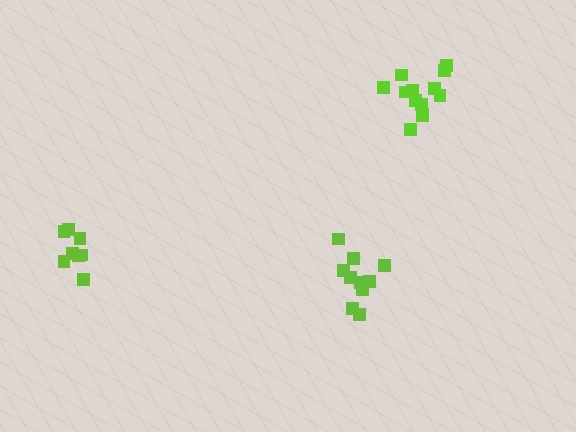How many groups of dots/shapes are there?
There are 3 groups.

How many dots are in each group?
Group 1: 13 dots, Group 2: 8 dots, Group 3: 10 dots (31 total).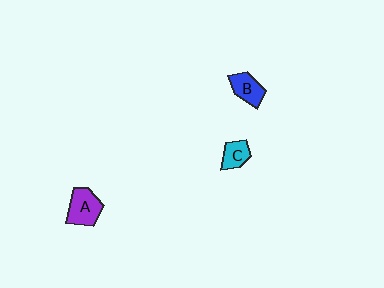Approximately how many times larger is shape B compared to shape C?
Approximately 1.3 times.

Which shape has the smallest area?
Shape C (cyan).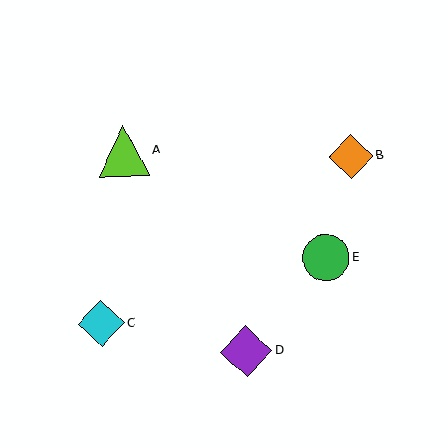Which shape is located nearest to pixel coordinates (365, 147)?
The orange diamond (labeled B) at (351, 156) is nearest to that location.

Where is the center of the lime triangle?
The center of the lime triangle is at (124, 151).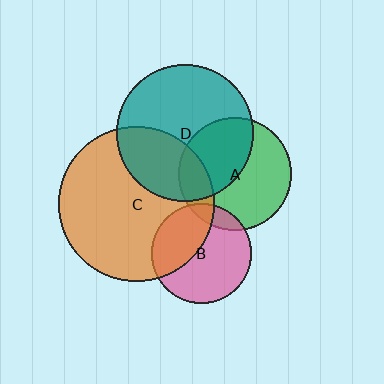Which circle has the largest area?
Circle C (orange).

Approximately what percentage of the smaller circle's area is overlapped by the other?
Approximately 35%.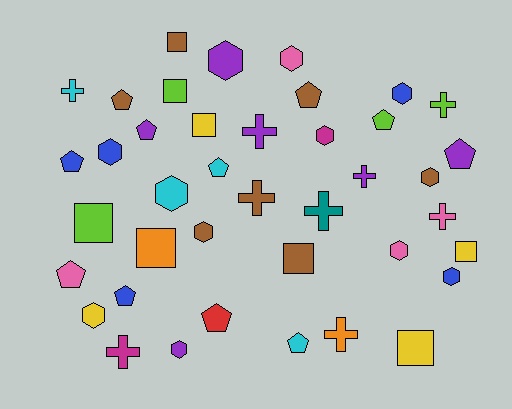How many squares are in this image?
There are 8 squares.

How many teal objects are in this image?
There is 1 teal object.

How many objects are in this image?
There are 40 objects.